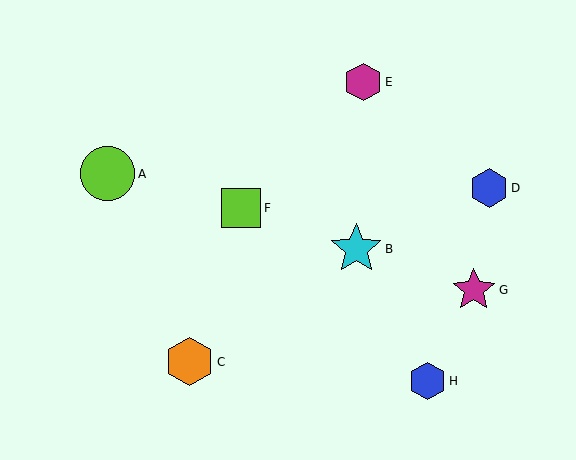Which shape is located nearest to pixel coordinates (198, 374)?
The orange hexagon (labeled C) at (190, 362) is nearest to that location.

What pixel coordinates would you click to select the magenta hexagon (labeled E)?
Click at (363, 82) to select the magenta hexagon E.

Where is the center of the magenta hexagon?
The center of the magenta hexagon is at (363, 82).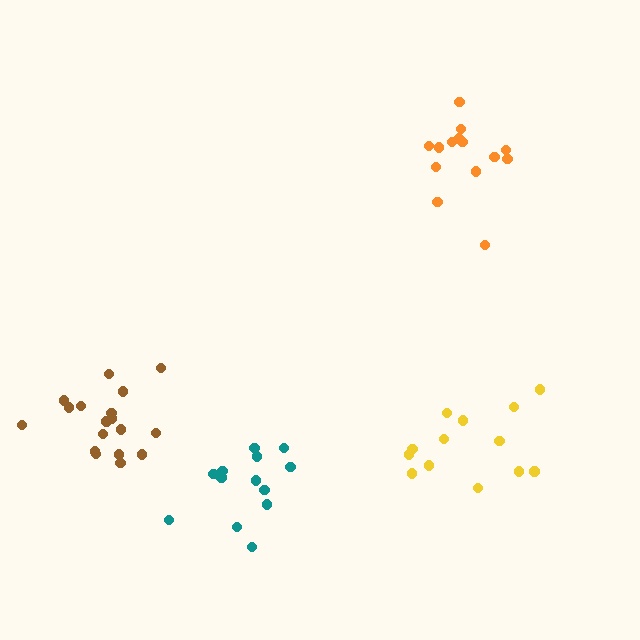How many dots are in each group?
Group 1: 14 dots, Group 2: 13 dots, Group 3: 13 dots, Group 4: 18 dots (58 total).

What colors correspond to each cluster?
The clusters are colored: orange, yellow, teal, brown.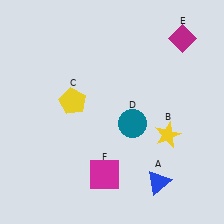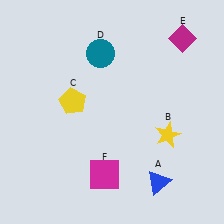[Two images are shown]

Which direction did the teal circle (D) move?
The teal circle (D) moved up.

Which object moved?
The teal circle (D) moved up.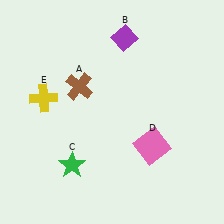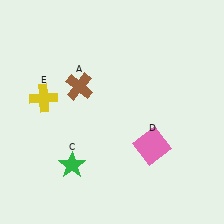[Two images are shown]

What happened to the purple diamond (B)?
The purple diamond (B) was removed in Image 2. It was in the top-right area of Image 1.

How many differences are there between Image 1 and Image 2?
There is 1 difference between the two images.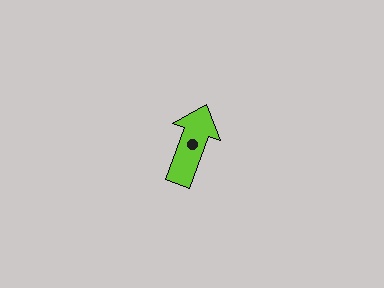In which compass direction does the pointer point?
North.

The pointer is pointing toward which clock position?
Roughly 1 o'clock.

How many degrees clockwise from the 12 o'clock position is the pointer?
Approximately 20 degrees.